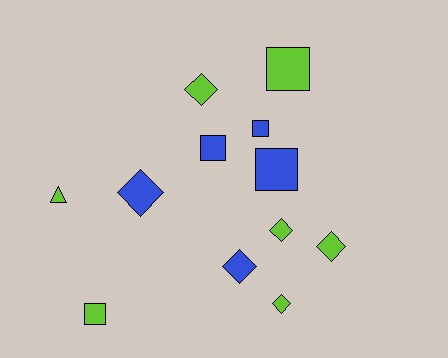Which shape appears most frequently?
Diamond, with 6 objects.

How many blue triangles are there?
There are no blue triangles.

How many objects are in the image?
There are 12 objects.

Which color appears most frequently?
Lime, with 7 objects.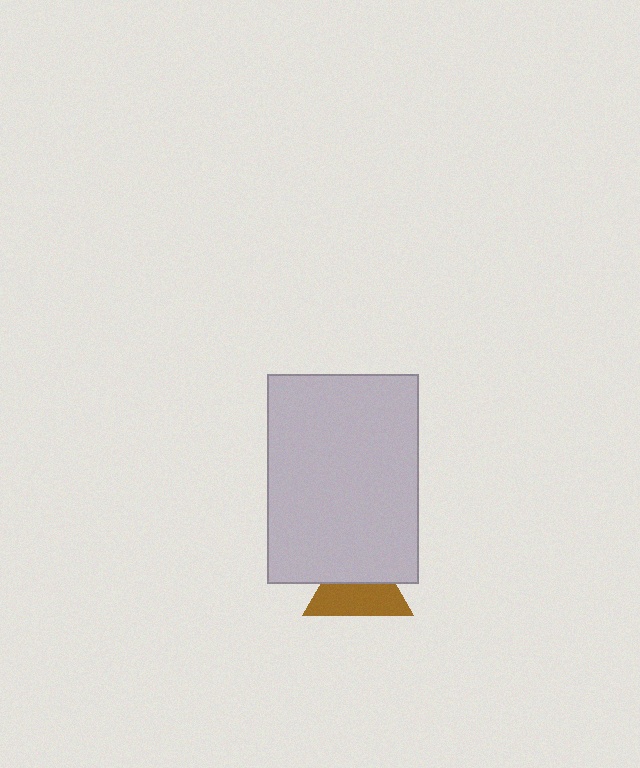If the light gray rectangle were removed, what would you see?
You would see the complete brown triangle.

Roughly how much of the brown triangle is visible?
About half of it is visible (roughly 55%).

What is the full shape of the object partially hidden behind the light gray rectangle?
The partially hidden object is a brown triangle.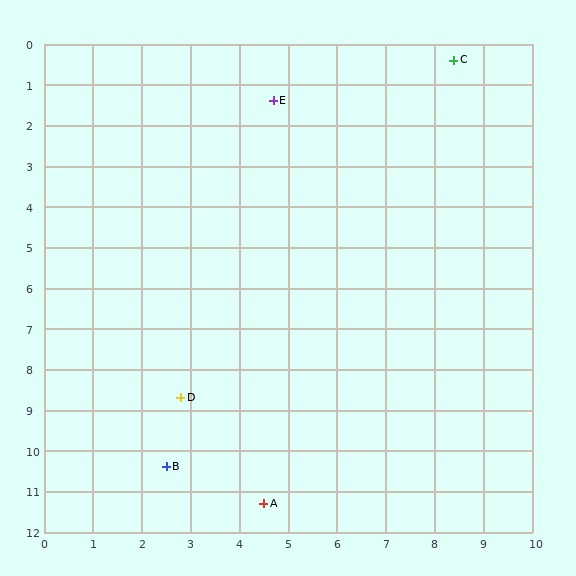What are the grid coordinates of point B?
Point B is at approximately (2.5, 10.4).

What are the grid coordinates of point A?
Point A is at approximately (4.5, 11.3).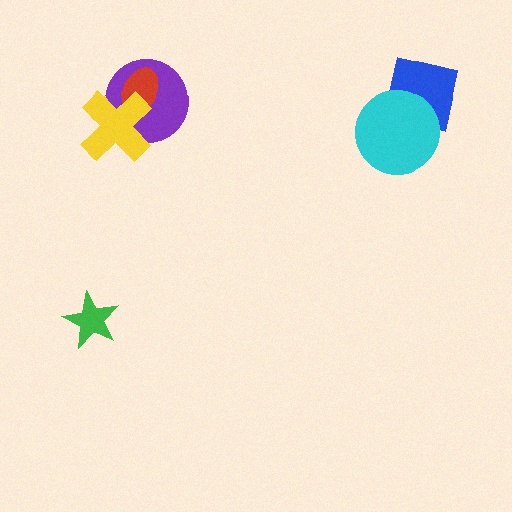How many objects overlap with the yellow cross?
2 objects overlap with the yellow cross.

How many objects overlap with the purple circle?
2 objects overlap with the purple circle.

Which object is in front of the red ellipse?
The yellow cross is in front of the red ellipse.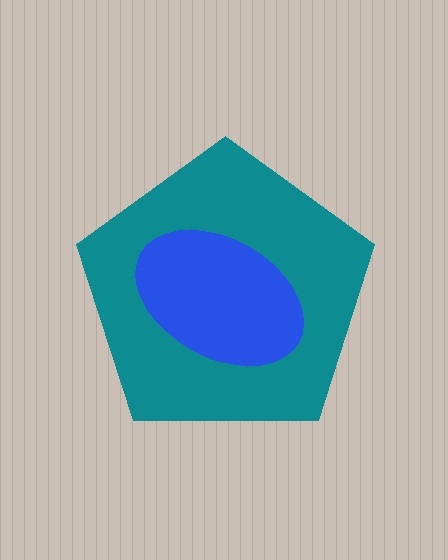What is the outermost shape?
The teal pentagon.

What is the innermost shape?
The blue ellipse.